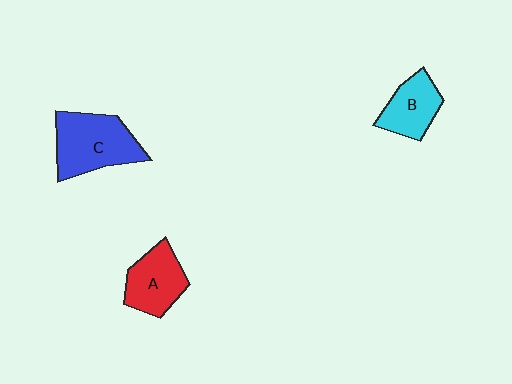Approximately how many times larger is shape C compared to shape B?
Approximately 1.6 times.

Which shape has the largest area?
Shape C (blue).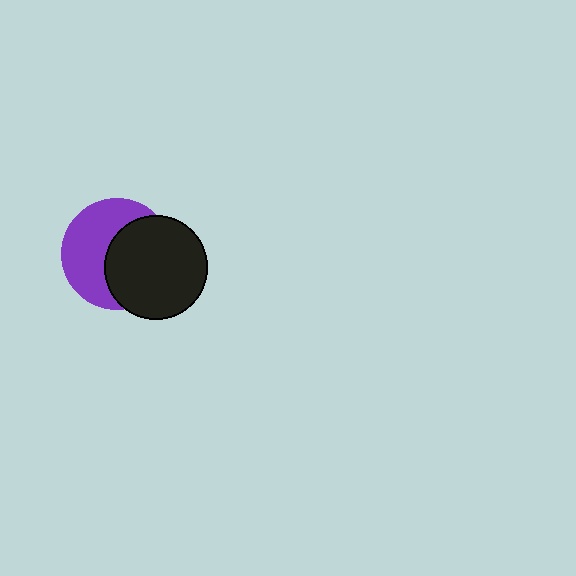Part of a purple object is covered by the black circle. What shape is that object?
It is a circle.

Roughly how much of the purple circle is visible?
About half of it is visible (roughly 51%).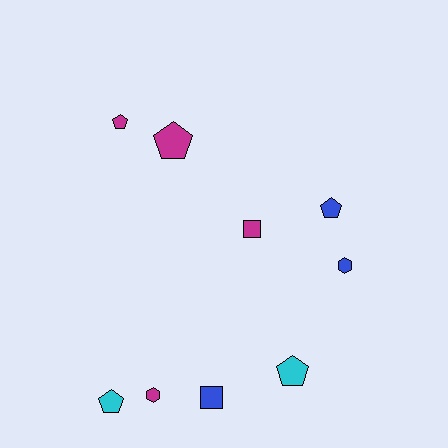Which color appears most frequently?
Magenta, with 4 objects.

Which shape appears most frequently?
Pentagon, with 5 objects.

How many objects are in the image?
There are 9 objects.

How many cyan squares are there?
There are no cyan squares.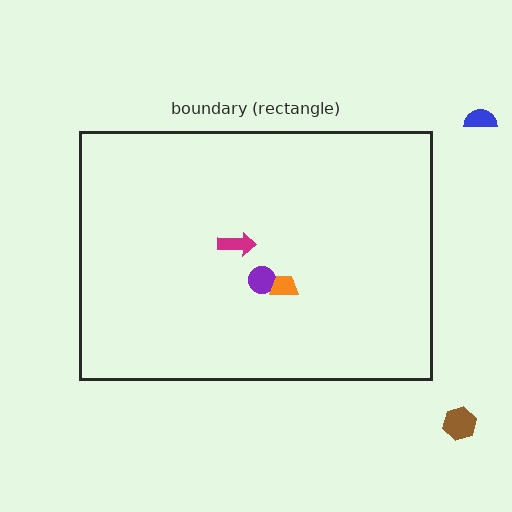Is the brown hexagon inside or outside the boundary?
Outside.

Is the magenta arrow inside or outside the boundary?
Inside.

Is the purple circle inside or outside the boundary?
Inside.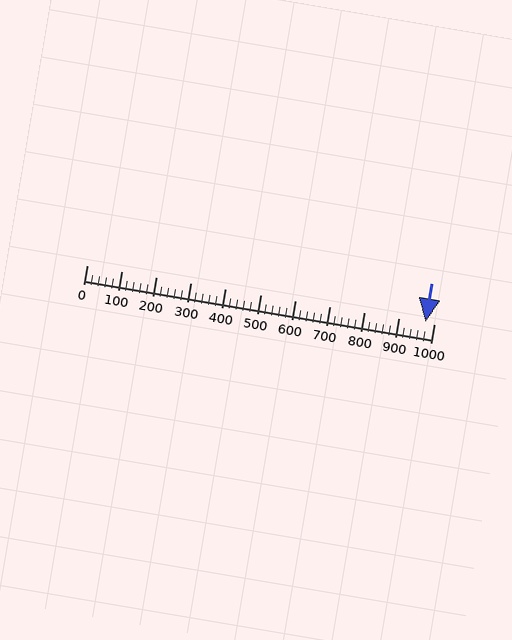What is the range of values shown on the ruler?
The ruler shows values from 0 to 1000.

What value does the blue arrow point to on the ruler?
The blue arrow points to approximately 975.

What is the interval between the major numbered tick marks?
The major tick marks are spaced 100 units apart.